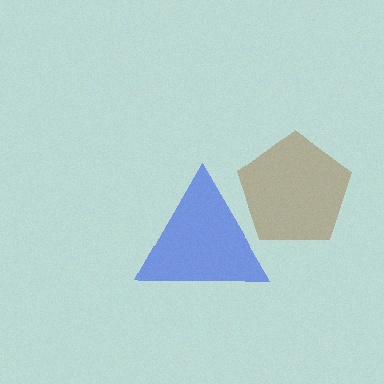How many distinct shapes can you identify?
There are 2 distinct shapes: a brown pentagon, a blue triangle.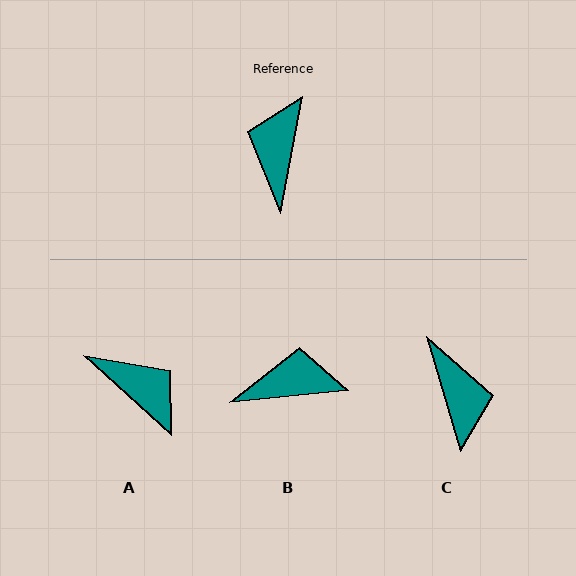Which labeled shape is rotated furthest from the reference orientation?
C, about 153 degrees away.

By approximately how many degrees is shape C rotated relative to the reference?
Approximately 153 degrees clockwise.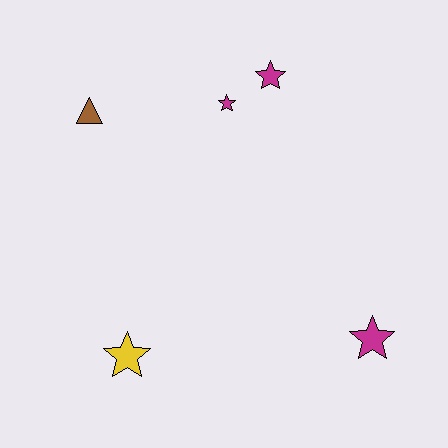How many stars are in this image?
There are 4 stars.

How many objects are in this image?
There are 5 objects.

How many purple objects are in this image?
There are no purple objects.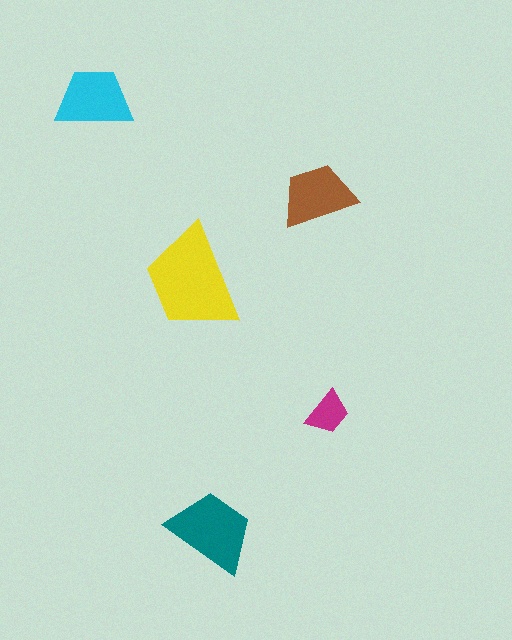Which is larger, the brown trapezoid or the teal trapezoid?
The teal one.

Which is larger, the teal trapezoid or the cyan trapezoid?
The teal one.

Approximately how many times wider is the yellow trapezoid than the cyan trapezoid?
About 1.5 times wider.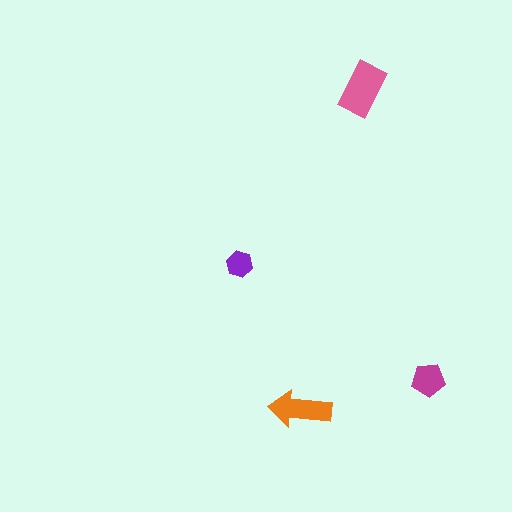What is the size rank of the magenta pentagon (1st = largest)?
3rd.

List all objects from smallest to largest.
The purple hexagon, the magenta pentagon, the orange arrow, the pink rectangle.